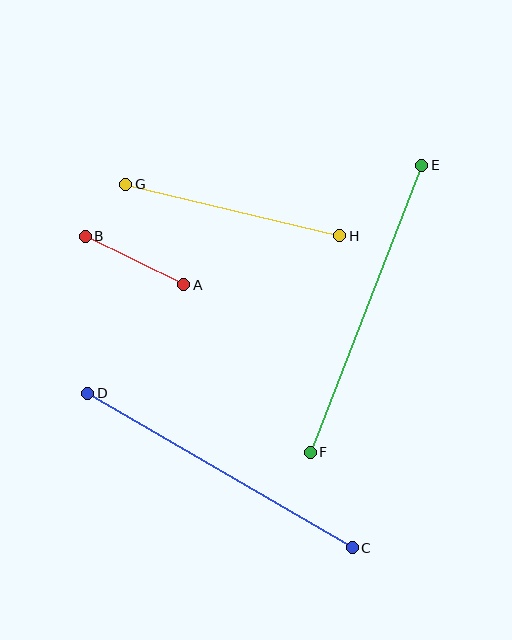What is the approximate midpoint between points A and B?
The midpoint is at approximately (135, 260) pixels.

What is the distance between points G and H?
The distance is approximately 220 pixels.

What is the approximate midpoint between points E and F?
The midpoint is at approximately (366, 309) pixels.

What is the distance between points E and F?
The distance is approximately 308 pixels.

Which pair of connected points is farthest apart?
Points E and F are farthest apart.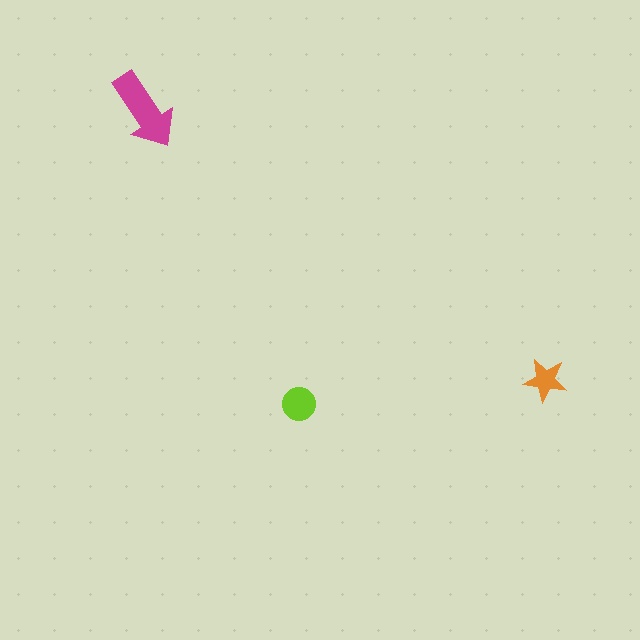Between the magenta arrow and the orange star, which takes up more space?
The magenta arrow.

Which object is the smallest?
The orange star.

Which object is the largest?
The magenta arrow.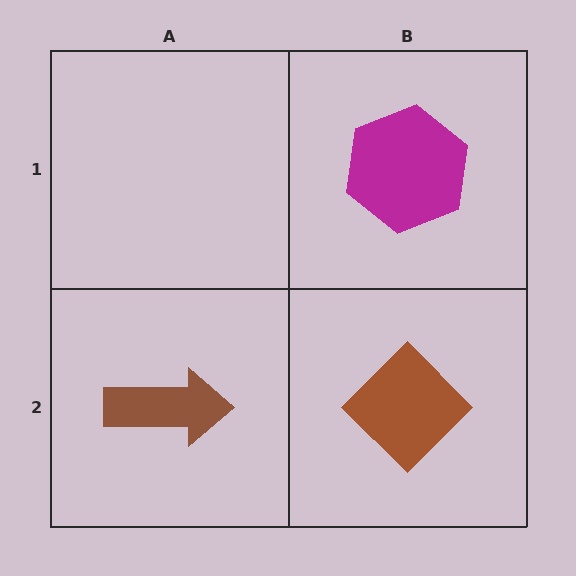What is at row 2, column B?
A brown diamond.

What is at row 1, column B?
A magenta hexagon.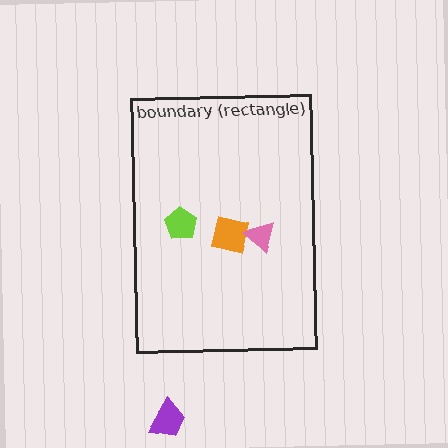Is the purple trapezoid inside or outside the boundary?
Outside.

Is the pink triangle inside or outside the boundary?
Inside.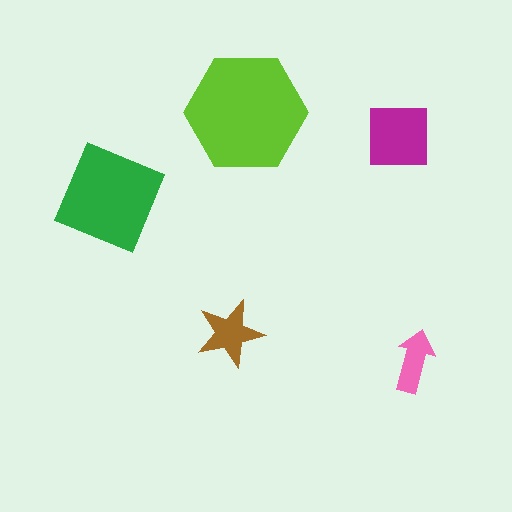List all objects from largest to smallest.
The lime hexagon, the green diamond, the magenta square, the brown star, the pink arrow.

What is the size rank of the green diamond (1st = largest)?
2nd.